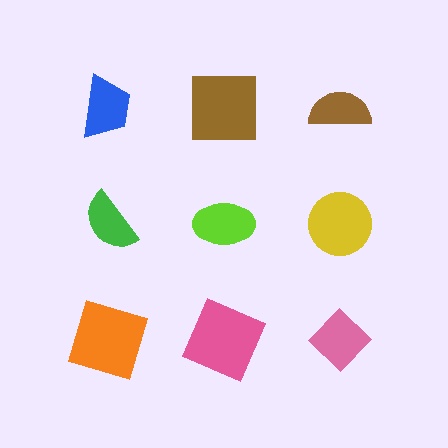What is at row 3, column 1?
An orange square.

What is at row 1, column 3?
A brown semicircle.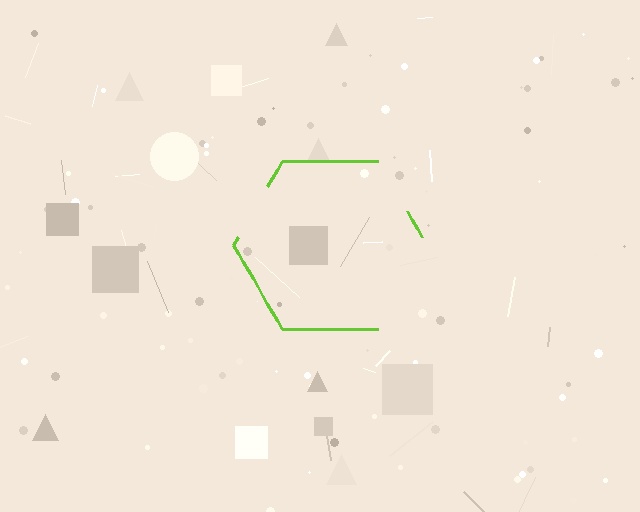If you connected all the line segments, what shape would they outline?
They would outline a hexagon.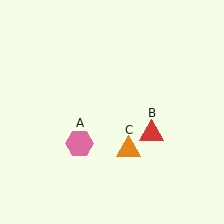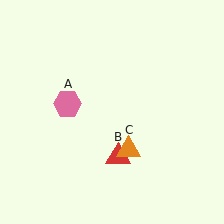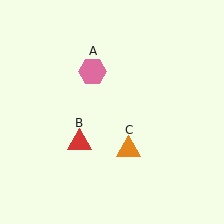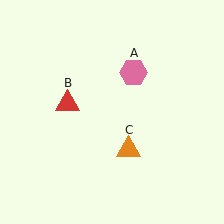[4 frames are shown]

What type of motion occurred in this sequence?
The pink hexagon (object A), red triangle (object B) rotated clockwise around the center of the scene.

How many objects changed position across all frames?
2 objects changed position: pink hexagon (object A), red triangle (object B).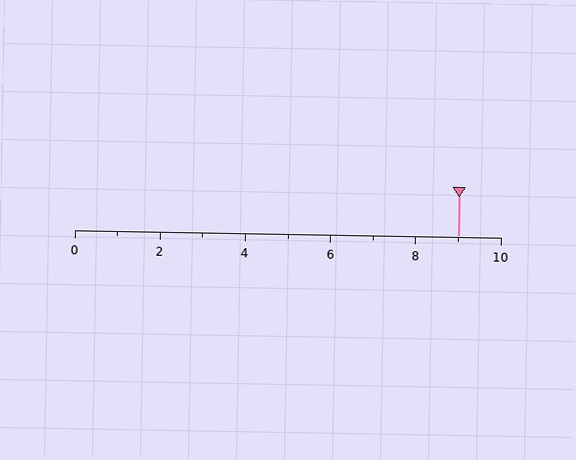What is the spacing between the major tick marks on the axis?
The major ticks are spaced 2 apart.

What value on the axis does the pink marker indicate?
The marker indicates approximately 9.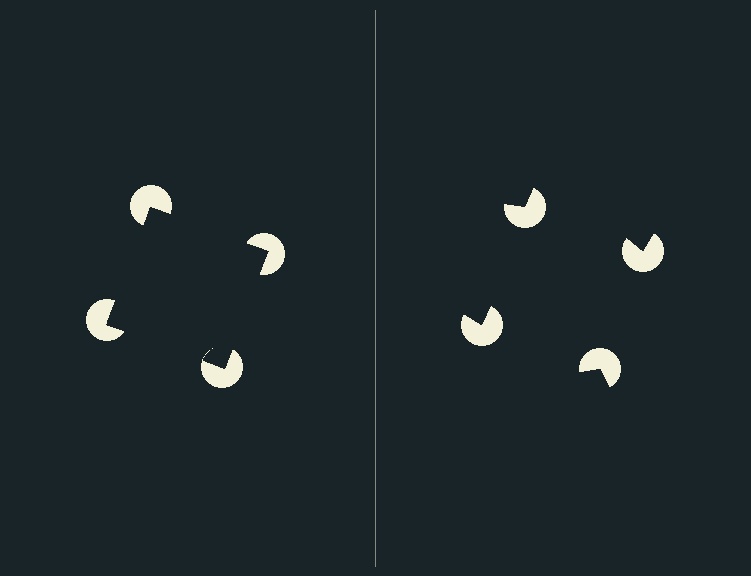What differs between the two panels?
The pac-man discs are positioned identically on both sides; only the wedge orientations differ. On the left they align to a square; on the right they are misaligned.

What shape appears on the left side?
An illusory square.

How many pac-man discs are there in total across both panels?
8 — 4 on each side.